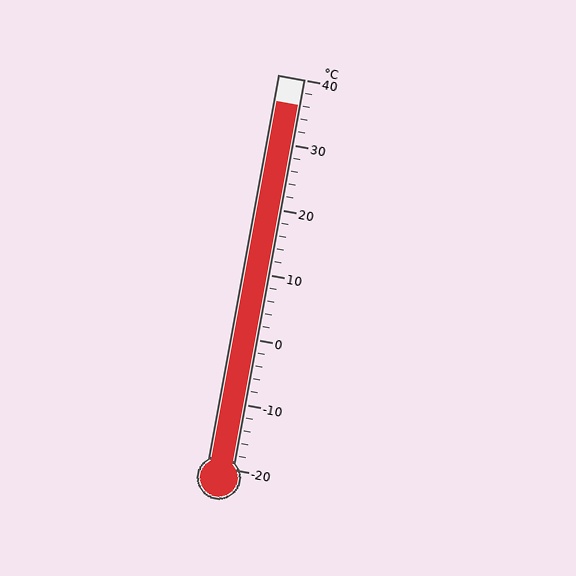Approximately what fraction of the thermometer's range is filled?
The thermometer is filled to approximately 95% of its range.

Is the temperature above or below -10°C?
The temperature is above -10°C.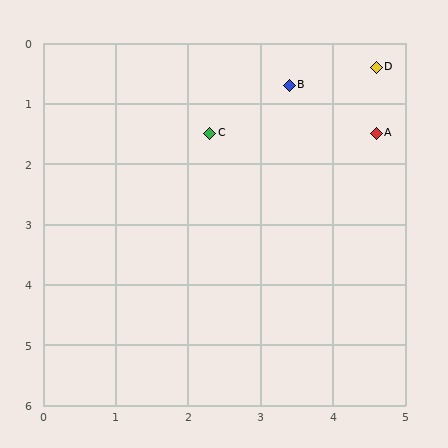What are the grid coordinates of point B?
Point B is at approximately (3.4, 0.7).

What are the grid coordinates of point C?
Point C is at approximately (2.3, 1.5).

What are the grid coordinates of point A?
Point A is at approximately (4.6, 1.5).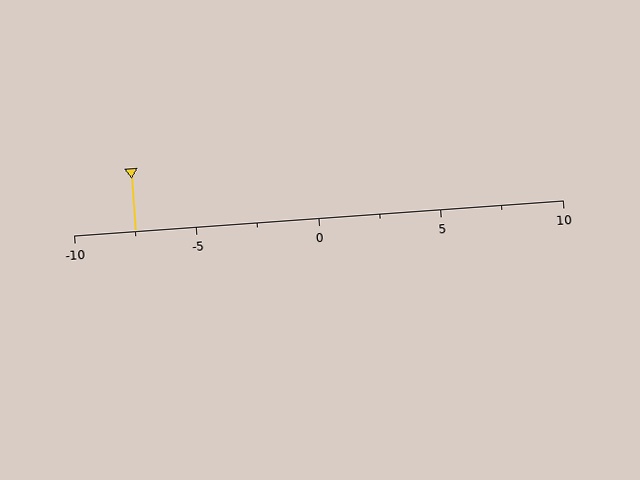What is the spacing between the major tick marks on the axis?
The major ticks are spaced 5 apart.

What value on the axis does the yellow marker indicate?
The marker indicates approximately -7.5.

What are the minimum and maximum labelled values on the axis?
The axis runs from -10 to 10.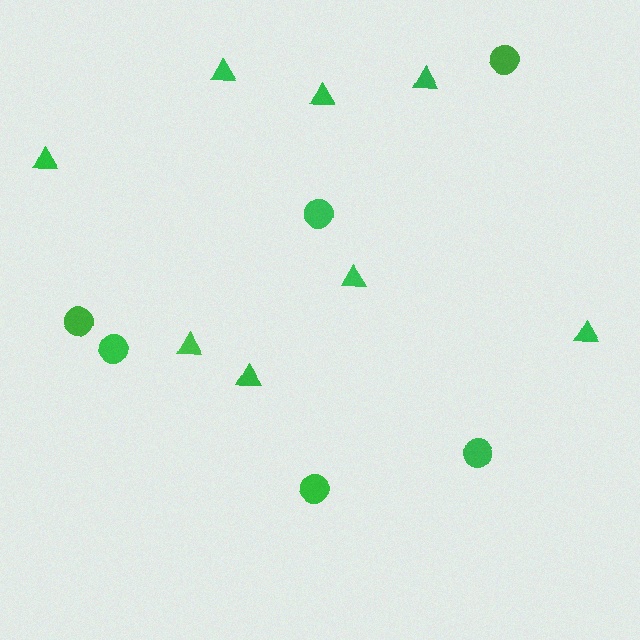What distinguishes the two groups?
There are 2 groups: one group of triangles (8) and one group of circles (6).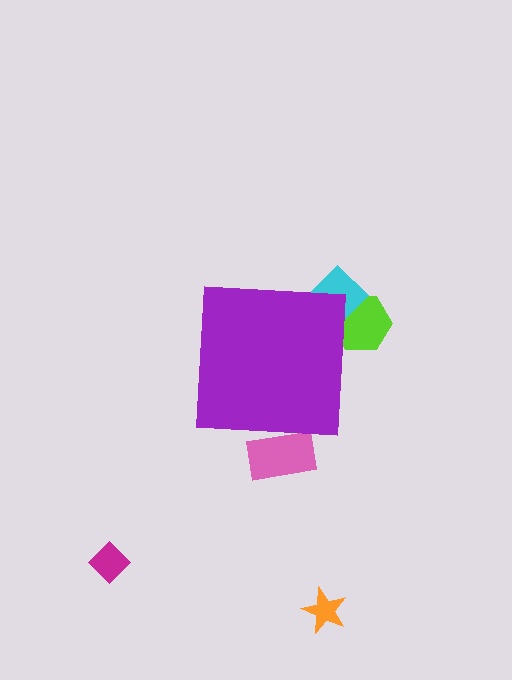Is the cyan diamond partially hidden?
Yes, the cyan diamond is partially hidden behind the purple square.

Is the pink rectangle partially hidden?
Yes, the pink rectangle is partially hidden behind the purple square.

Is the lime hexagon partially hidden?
Yes, the lime hexagon is partially hidden behind the purple square.